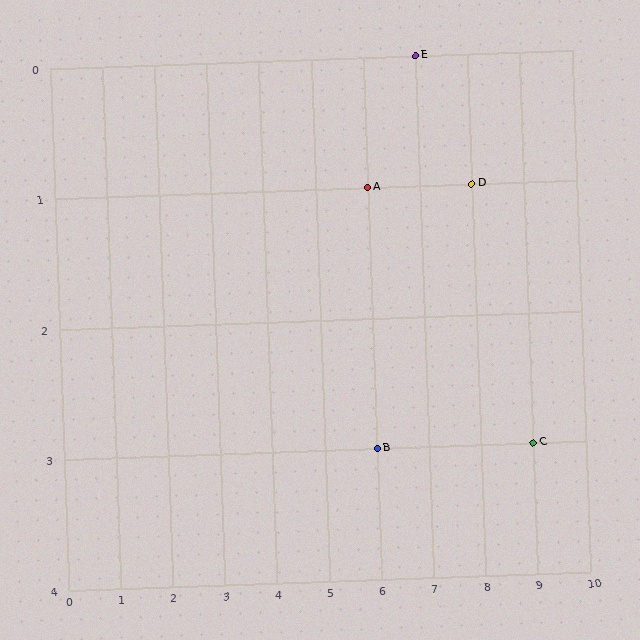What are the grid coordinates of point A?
Point A is at grid coordinates (6, 1).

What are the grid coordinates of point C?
Point C is at grid coordinates (9, 3).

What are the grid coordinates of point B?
Point B is at grid coordinates (6, 3).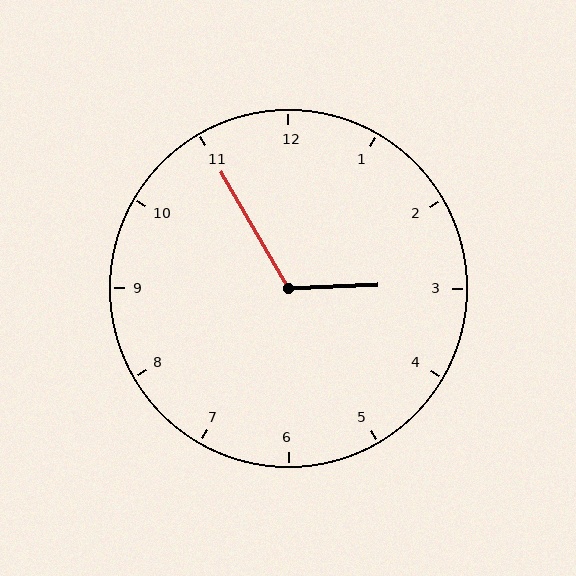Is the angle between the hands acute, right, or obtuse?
It is obtuse.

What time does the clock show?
2:55.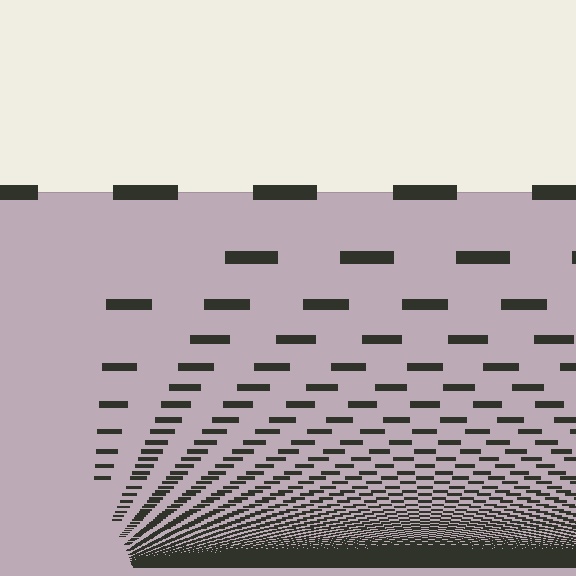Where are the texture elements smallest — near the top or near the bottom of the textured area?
Near the bottom.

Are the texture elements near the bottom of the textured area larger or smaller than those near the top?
Smaller. The gradient is inverted — elements near the bottom are smaller and denser.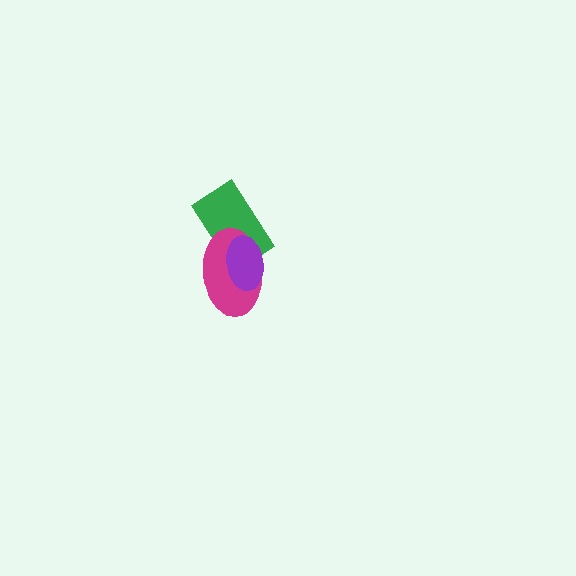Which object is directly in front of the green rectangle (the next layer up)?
The magenta ellipse is directly in front of the green rectangle.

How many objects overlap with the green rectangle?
2 objects overlap with the green rectangle.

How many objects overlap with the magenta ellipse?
2 objects overlap with the magenta ellipse.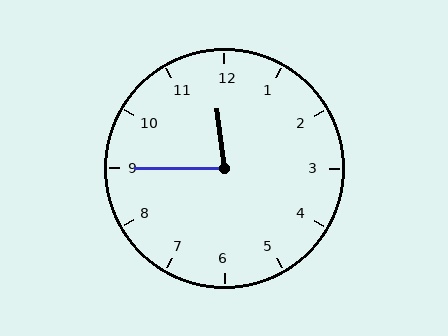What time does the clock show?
11:45.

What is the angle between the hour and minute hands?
Approximately 82 degrees.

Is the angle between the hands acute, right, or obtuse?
It is acute.